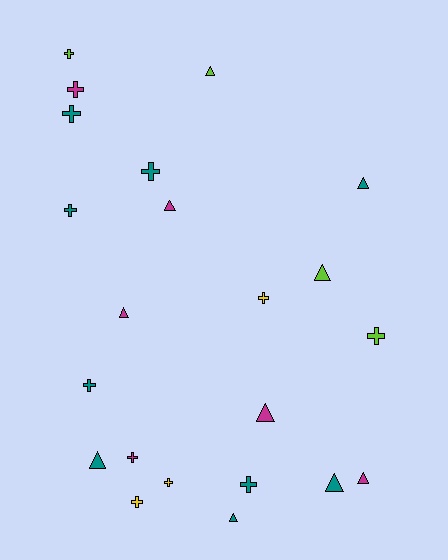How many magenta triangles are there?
There are 4 magenta triangles.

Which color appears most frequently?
Teal, with 9 objects.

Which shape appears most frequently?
Cross, with 12 objects.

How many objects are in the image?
There are 22 objects.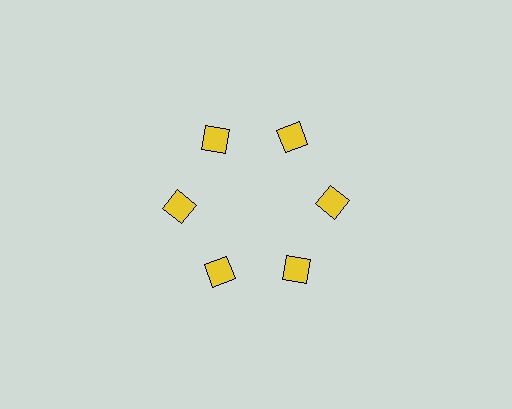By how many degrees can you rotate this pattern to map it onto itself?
The pattern maps onto itself every 60 degrees of rotation.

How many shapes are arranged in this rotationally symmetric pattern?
There are 6 shapes, arranged in 6 groups of 1.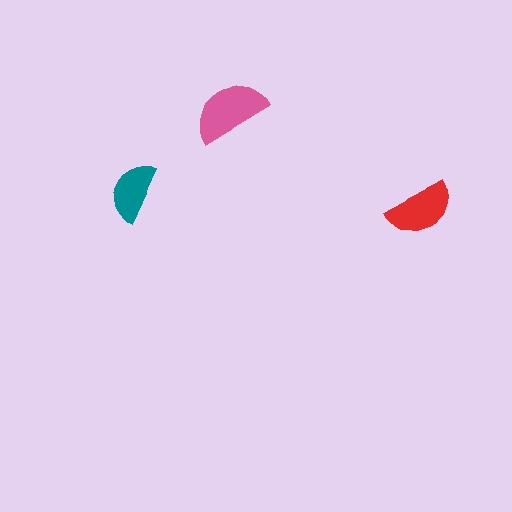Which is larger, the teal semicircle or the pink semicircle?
The pink one.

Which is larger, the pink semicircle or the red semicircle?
The pink one.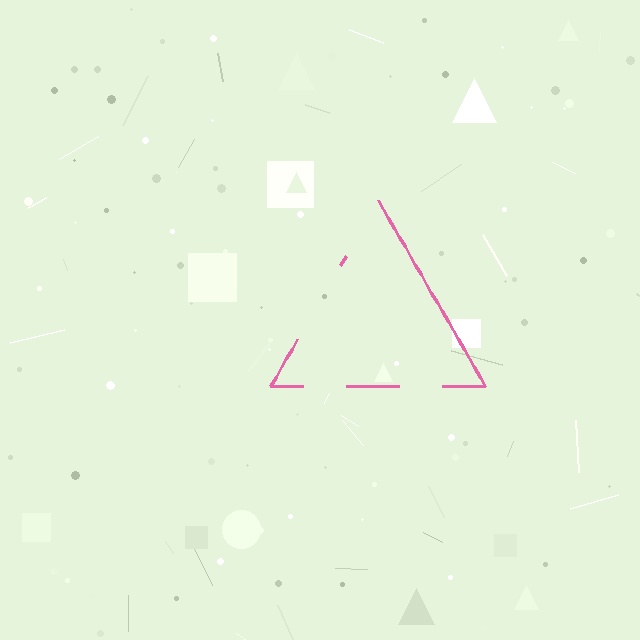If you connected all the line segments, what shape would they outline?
They would outline a triangle.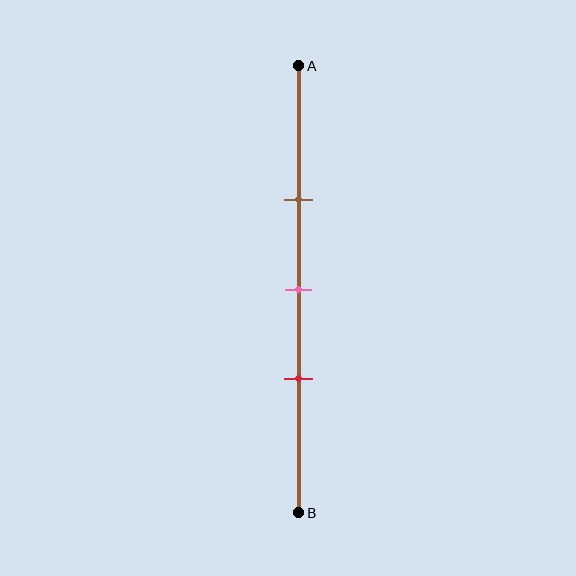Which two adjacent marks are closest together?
The pink and red marks are the closest adjacent pair.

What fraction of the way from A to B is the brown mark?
The brown mark is approximately 30% (0.3) of the way from A to B.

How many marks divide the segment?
There are 3 marks dividing the segment.